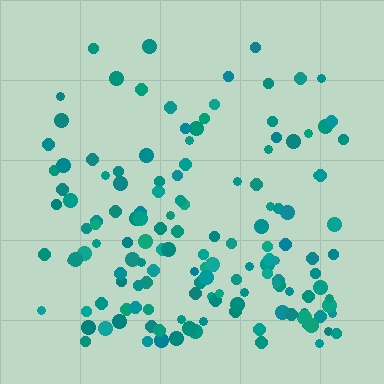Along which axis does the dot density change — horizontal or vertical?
Vertical.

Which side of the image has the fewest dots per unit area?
The top.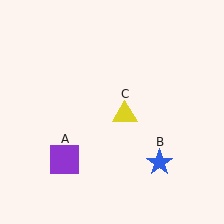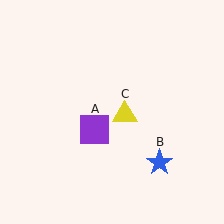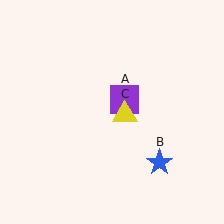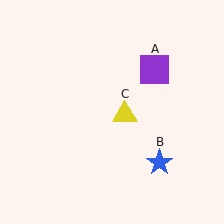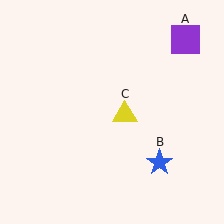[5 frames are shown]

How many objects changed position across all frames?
1 object changed position: purple square (object A).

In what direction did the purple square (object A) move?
The purple square (object A) moved up and to the right.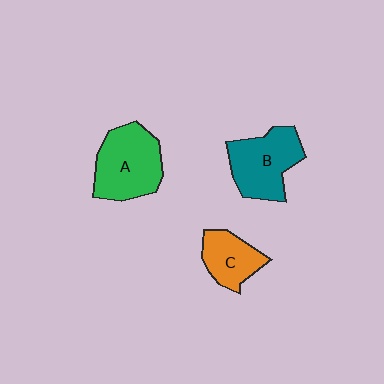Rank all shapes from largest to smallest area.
From largest to smallest: A (green), B (teal), C (orange).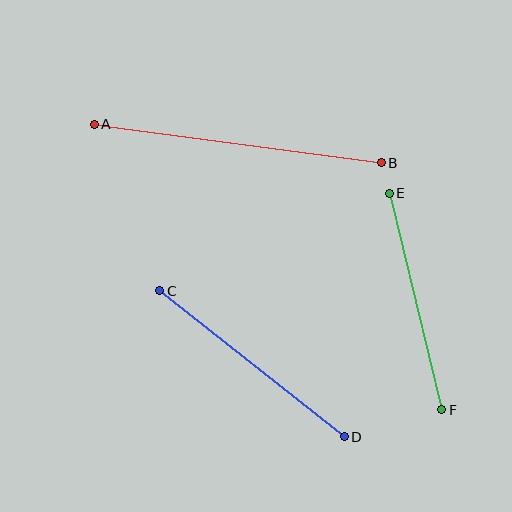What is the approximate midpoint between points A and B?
The midpoint is at approximately (238, 144) pixels.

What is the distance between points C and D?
The distance is approximately 235 pixels.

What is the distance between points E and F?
The distance is approximately 222 pixels.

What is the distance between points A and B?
The distance is approximately 289 pixels.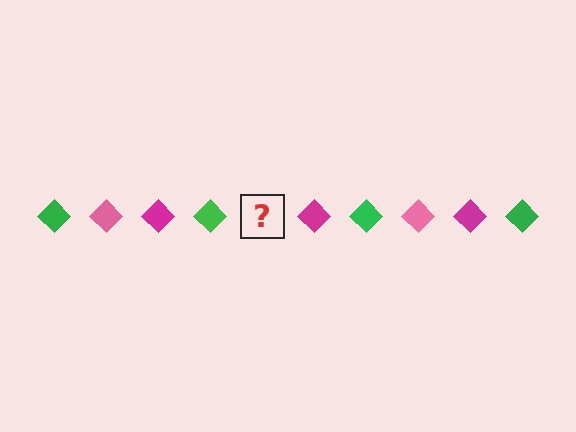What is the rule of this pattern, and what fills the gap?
The rule is that the pattern cycles through green, pink, magenta diamonds. The gap should be filled with a pink diamond.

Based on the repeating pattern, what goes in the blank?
The blank should be a pink diamond.